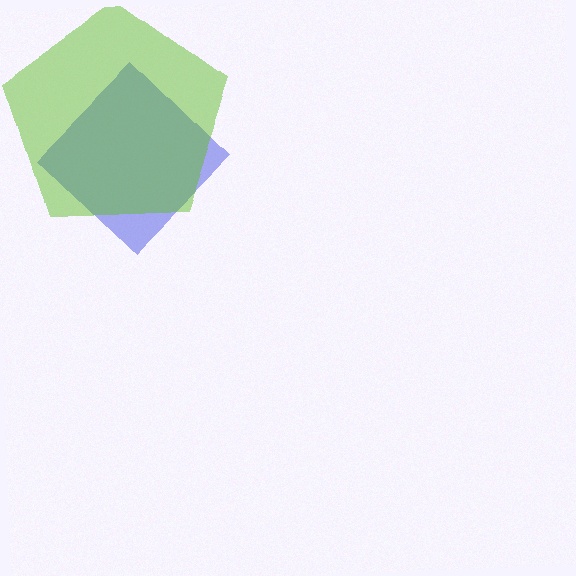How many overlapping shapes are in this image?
There are 2 overlapping shapes in the image.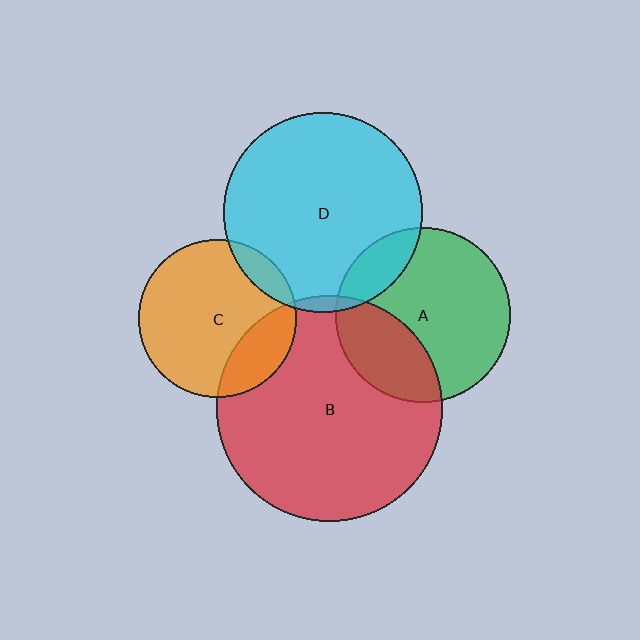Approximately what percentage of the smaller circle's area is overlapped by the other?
Approximately 5%.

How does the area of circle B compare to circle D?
Approximately 1.3 times.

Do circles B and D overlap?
Yes.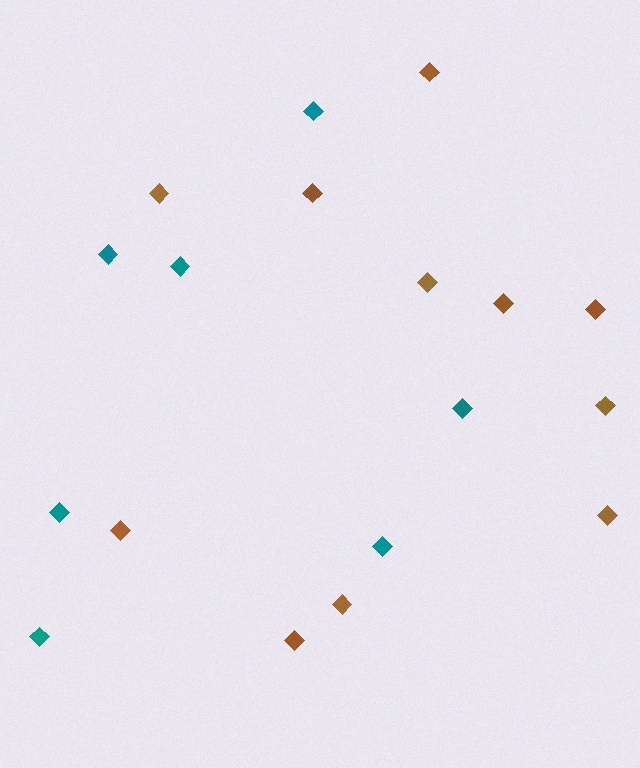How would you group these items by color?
There are 2 groups: one group of teal diamonds (7) and one group of brown diamonds (11).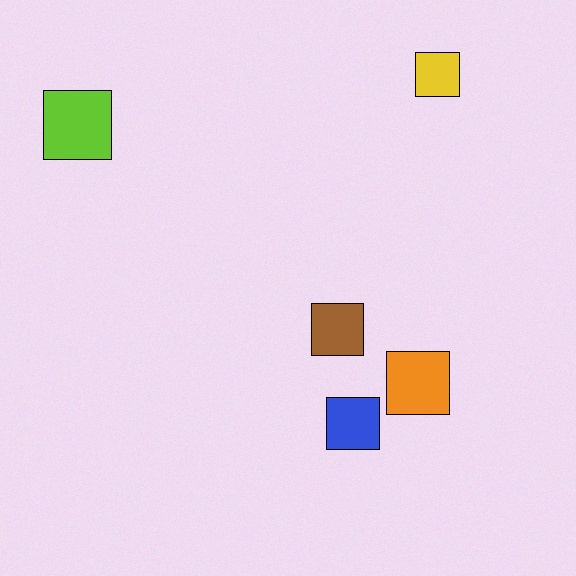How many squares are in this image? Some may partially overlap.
There are 5 squares.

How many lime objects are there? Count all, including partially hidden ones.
There is 1 lime object.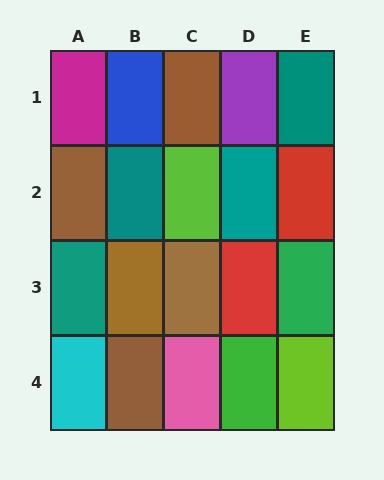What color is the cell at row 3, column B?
Brown.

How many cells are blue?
1 cell is blue.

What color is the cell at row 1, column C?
Brown.